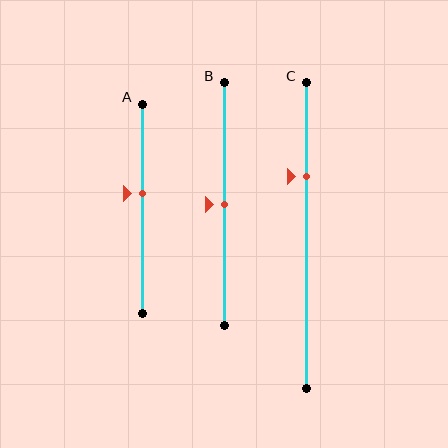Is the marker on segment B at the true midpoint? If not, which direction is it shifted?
Yes, the marker on segment B is at the true midpoint.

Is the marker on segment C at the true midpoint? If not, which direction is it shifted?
No, the marker on segment C is shifted upward by about 19% of the segment length.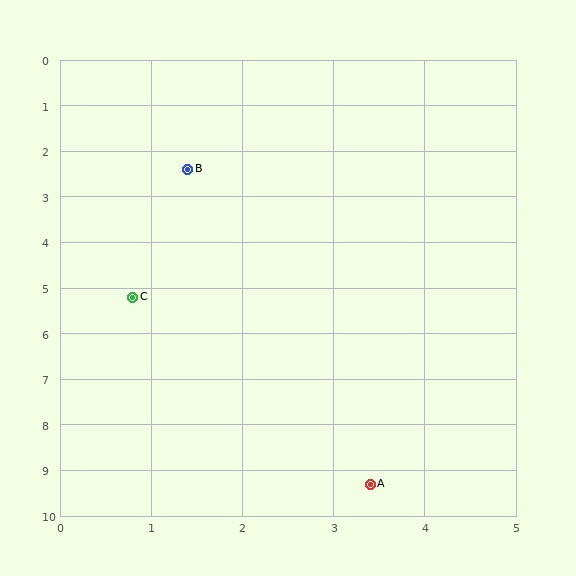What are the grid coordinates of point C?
Point C is at approximately (0.8, 5.2).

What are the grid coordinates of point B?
Point B is at approximately (1.4, 2.4).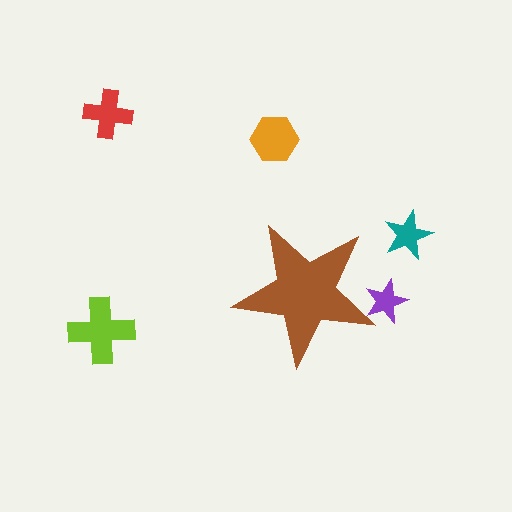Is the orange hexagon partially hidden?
No, the orange hexagon is fully visible.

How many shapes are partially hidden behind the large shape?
1 shape is partially hidden.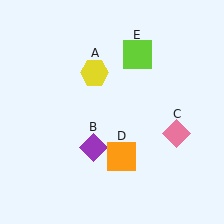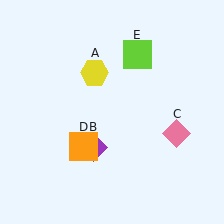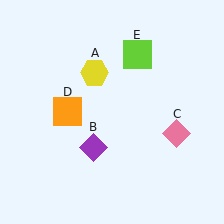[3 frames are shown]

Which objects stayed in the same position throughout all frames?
Yellow hexagon (object A) and purple diamond (object B) and pink diamond (object C) and lime square (object E) remained stationary.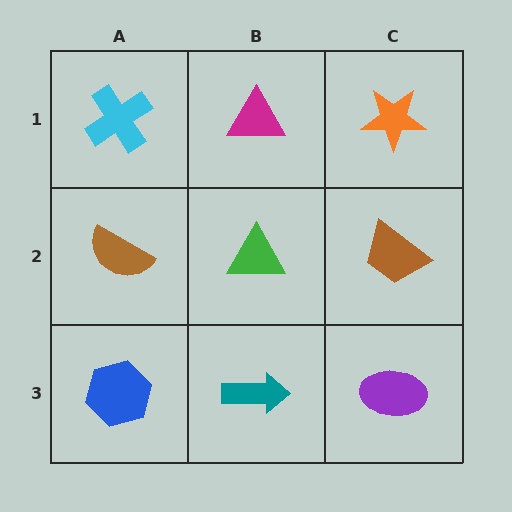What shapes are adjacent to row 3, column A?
A brown semicircle (row 2, column A), a teal arrow (row 3, column B).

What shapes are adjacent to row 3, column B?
A green triangle (row 2, column B), a blue hexagon (row 3, column A), a purple ellipse (row 3, column C).